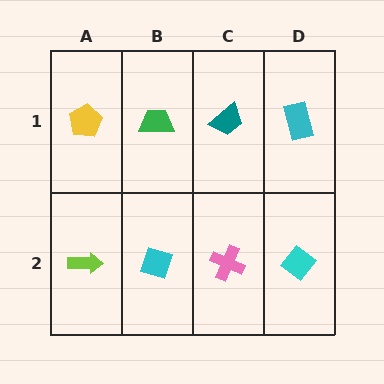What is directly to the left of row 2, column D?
A pink cross.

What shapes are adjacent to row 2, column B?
A green trapezoid (row 1, column B), a lime arrow (row 2, column A), a pink cross (row 2, column C).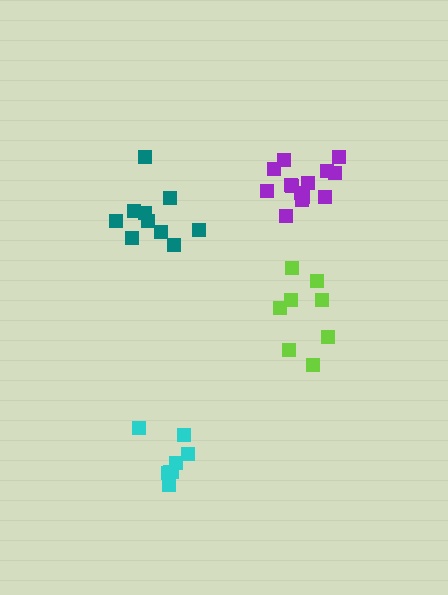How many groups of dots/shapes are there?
There are 4 groups.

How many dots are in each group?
Group 1: 8 dots, Group 2: 14 dots, Group 3: 10 dots, Group 4: 8 dots (40 total).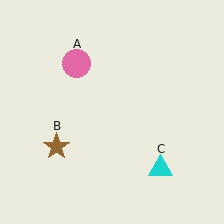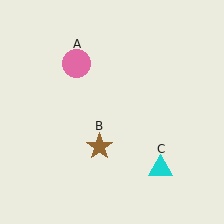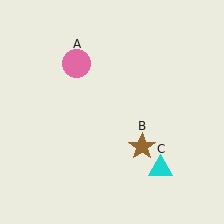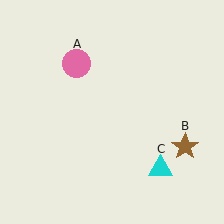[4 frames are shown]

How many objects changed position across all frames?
1 object changed position: brown star (object B).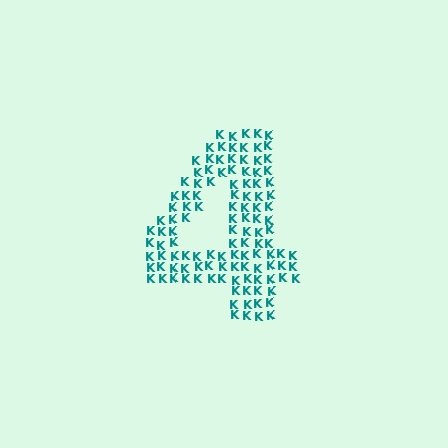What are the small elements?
The small elements are letter K's.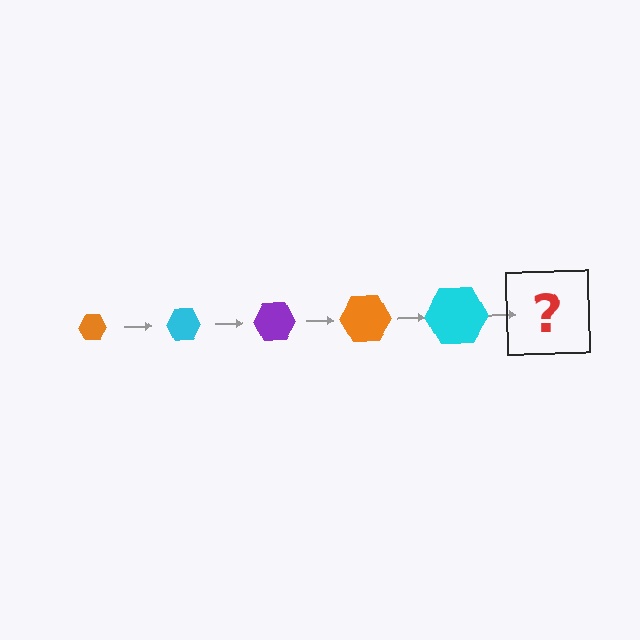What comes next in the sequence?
The next element should be a purple hexagon, larger than the previous one.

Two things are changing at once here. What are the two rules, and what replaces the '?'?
The two rules are that the hexagon grows larger each step and the color cycles through orange, cyan, and purple. The '?' should be a purple hexagon, larger than the previous one.